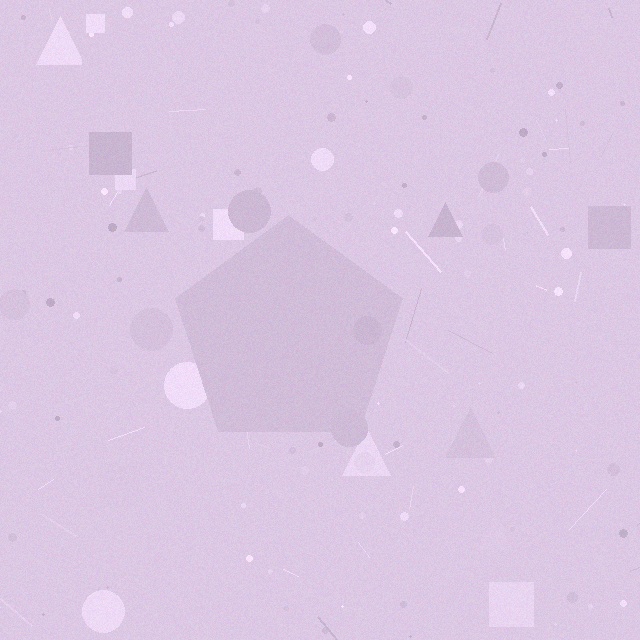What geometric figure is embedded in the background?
A pentagon is embedded in the background.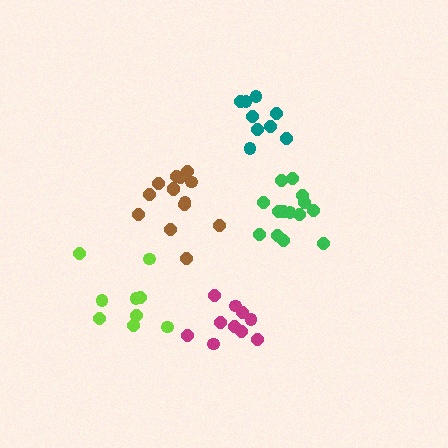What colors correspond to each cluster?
The clusters are colored: magenta, brown, green, lime, teal.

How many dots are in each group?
Group 1: 10 dots, Group 2: 14 dots, Group 3: 14 dots, Group 4: 9 dots, Group 5: 9 dots (56 total).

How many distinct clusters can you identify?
There are 5 distinct clusters.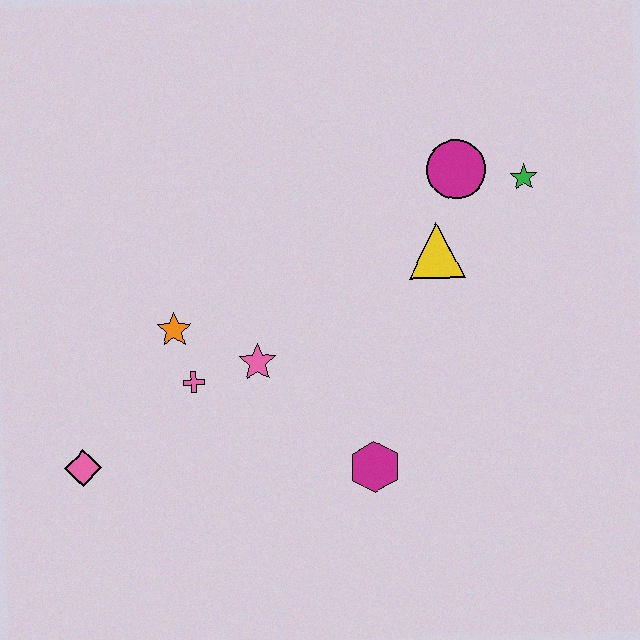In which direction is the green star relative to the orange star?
The green star is to the right of the orange star.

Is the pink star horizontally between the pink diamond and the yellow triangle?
Yes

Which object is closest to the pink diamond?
The pink cross is closest to the pink diamond.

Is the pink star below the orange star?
Yes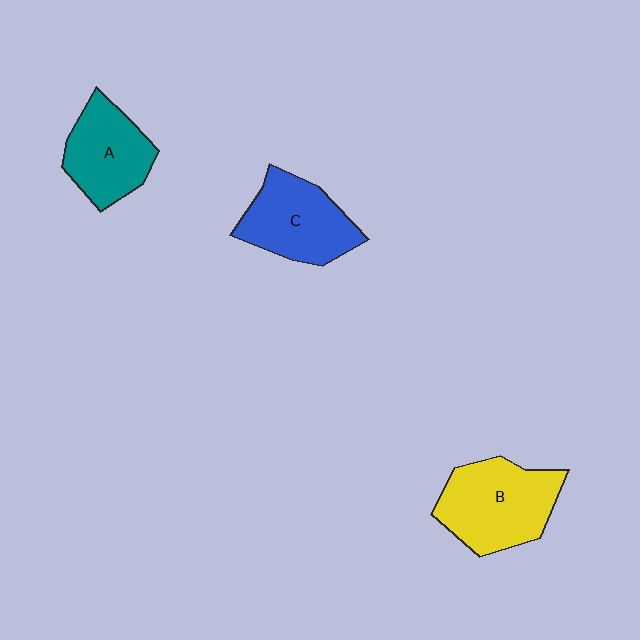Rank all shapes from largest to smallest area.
From largest to smallest: B (yellow), C (blue), A (teal).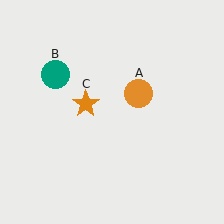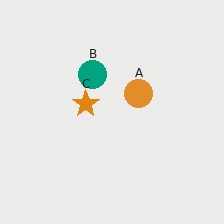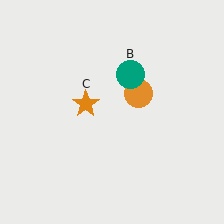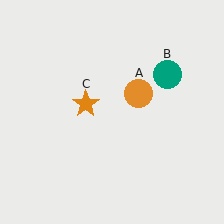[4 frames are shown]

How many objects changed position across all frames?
1 object changed position: teal circle (object B).